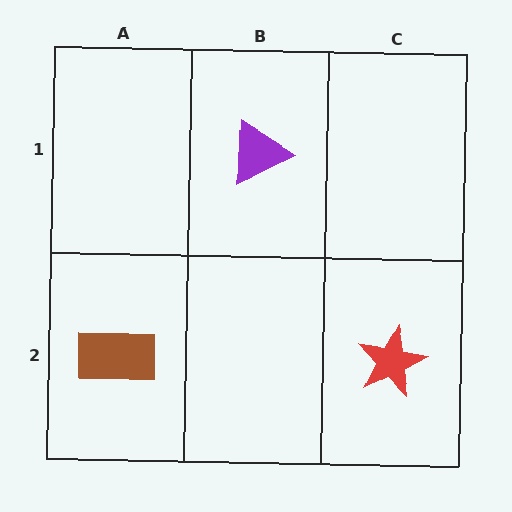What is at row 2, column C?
A red star.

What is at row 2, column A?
A brown rectangle.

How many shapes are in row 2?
2 shapes.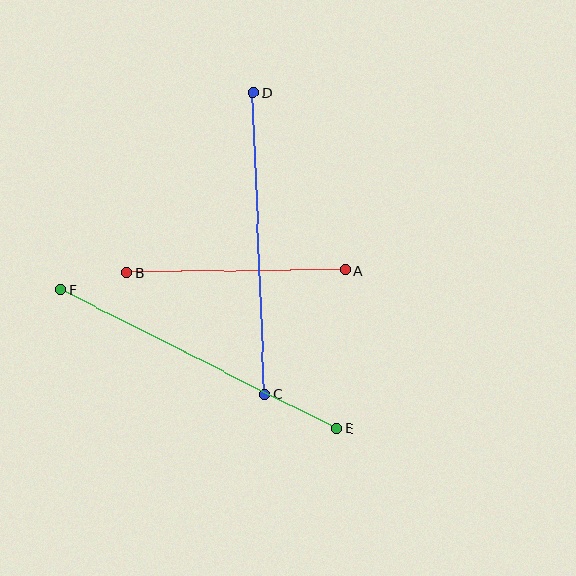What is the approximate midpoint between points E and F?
The midpoint is at approximately (199, 359) pixels.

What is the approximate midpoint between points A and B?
The midpoint is at approximately (236, 271) pixels.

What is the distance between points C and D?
The distance is approximately 302 pixels.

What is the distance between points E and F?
The distance is approximately 309 pixels.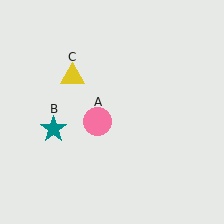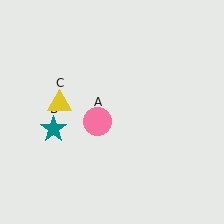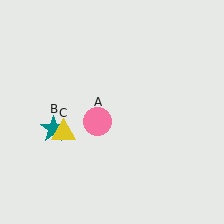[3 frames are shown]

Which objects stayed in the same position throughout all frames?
Pink circle (object A) and teal star (object B) remained stationary.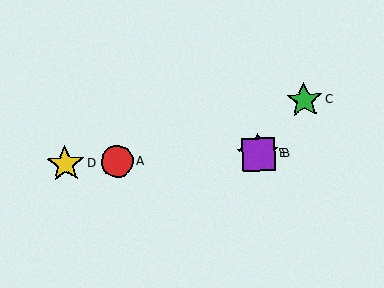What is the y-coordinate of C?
Object C is at y≈101.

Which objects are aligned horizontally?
Objects A, B, D, E are aligned horizontally.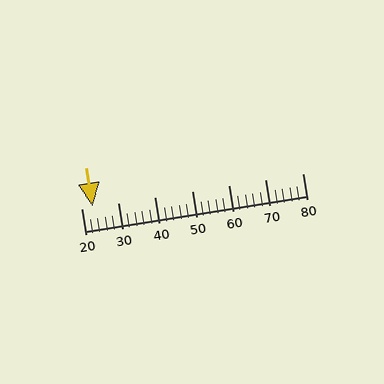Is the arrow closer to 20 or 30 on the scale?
The arrow is closer to 20.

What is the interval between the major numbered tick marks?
The major tick marks are spaced 10 units apart.